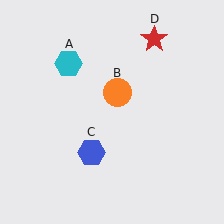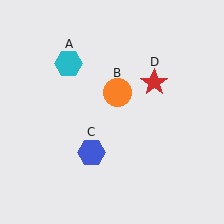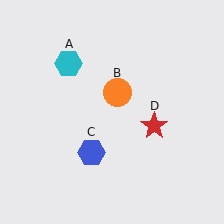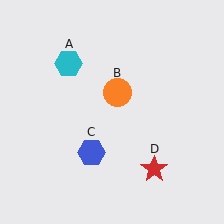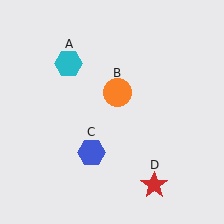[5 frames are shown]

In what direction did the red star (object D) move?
The red star (object D) moved down.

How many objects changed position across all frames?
1 object changed position: red star (object D).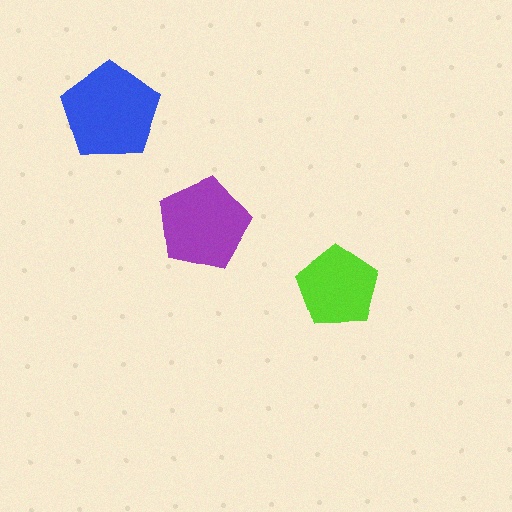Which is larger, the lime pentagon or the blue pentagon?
The blue one.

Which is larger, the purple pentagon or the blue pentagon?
The blue one.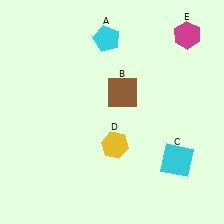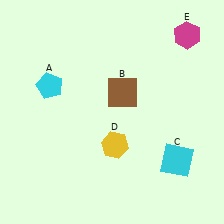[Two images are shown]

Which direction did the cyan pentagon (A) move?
The cyan pentagon (A) moved left.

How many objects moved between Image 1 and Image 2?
1 object moved between the two images.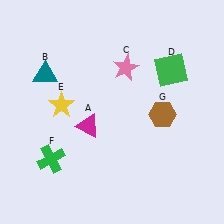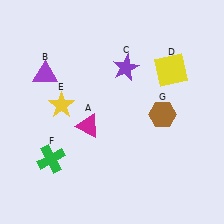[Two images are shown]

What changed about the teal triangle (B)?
In Image 1, B is teal. In Image 2, it changed to purple.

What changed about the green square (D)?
In Image 1, D is green. In Image 2, it changed to yellow.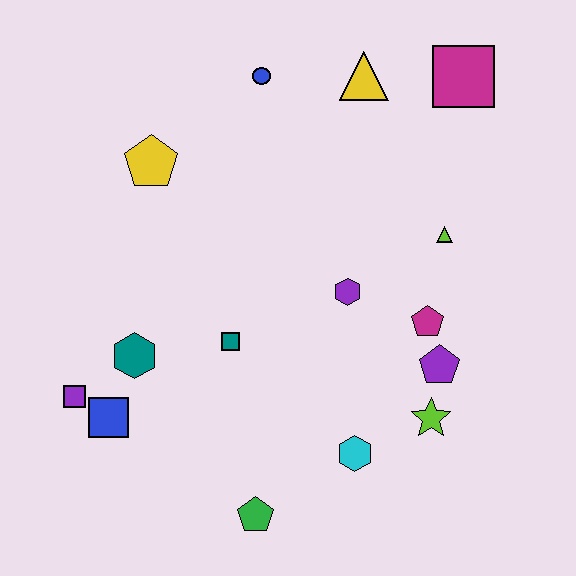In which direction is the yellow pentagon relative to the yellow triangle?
The yellow pentagon is to the left of the yellow triangle.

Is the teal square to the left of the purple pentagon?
Yes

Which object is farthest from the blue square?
The magenta square is farthest from the blue square.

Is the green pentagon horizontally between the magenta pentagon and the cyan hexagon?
No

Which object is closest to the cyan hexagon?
The lime star is closest to the cyan hexagon.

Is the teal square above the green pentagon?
Yes